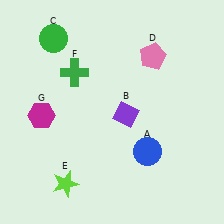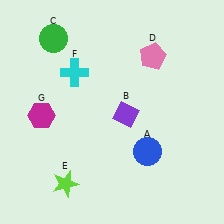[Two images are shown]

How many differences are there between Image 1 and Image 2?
There is 1 difference between the two images.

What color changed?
The cross (F) changed from green in Image 1 to cyan in Image 2.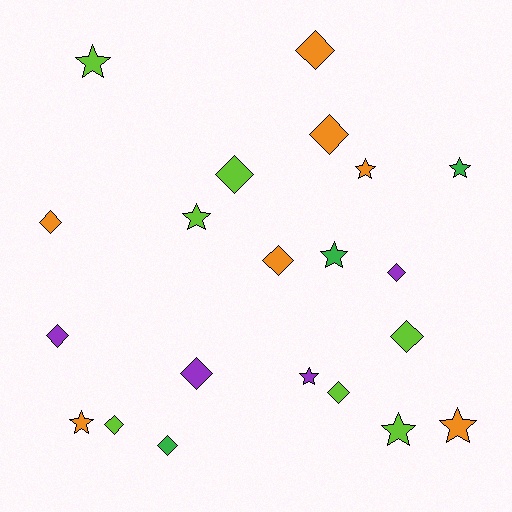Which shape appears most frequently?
Diamond, with 12 objects.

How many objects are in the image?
There are 21 objects.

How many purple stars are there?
There is 1 purple star.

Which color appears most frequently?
Orange, with 7 objects.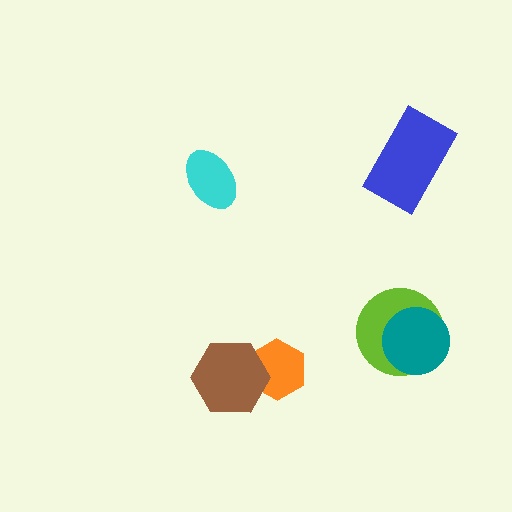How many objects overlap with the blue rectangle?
0 objects overlap with the blue rectangle.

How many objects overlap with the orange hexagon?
1 object overlaps with the orange hexagon.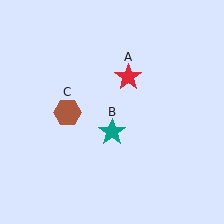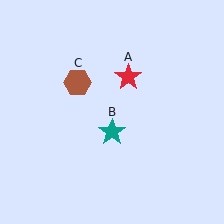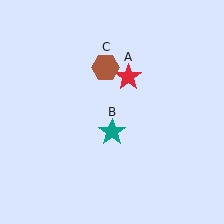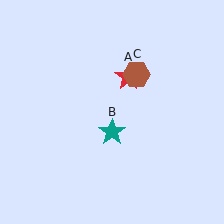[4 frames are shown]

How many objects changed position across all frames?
1 object changed position: brown hexagon (object C).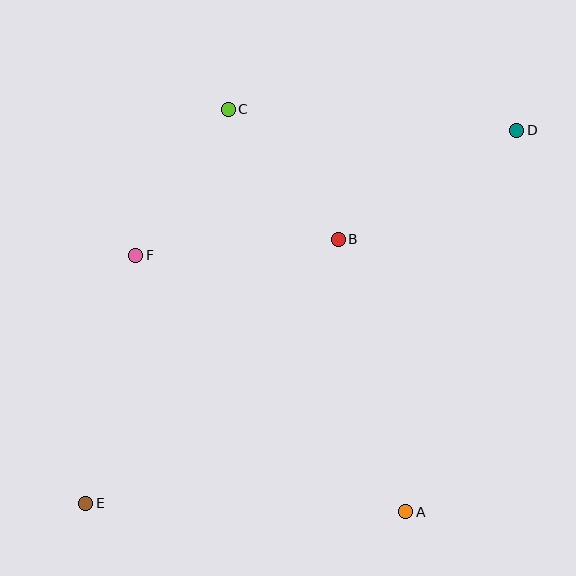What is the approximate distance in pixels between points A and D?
The distance between A and D is approximately 397 pixels.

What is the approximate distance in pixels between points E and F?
The distance between E and F is approximately 253 pixels.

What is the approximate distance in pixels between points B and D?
The distance between B and D is approximately 209 pixels.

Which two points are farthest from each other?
Points D and E are farthest from each other.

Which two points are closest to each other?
Points B and C are closest to each other.